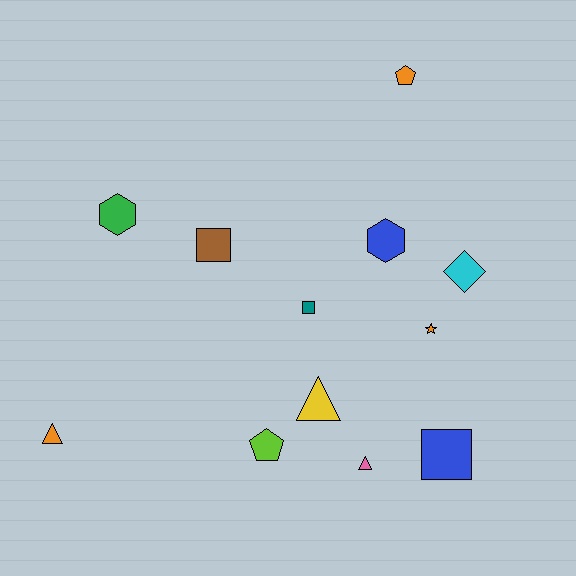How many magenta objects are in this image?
There are no magenta objects.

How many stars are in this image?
There is 1 star.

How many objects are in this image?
There are 12 objects.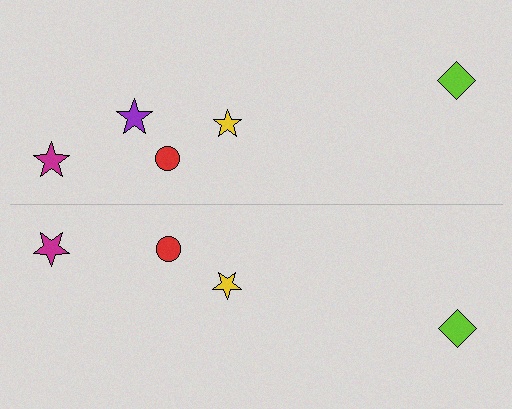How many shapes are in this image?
There are 9 shapes in this image.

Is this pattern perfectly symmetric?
No, the pattern is not perfectly symmetric. A purple star is missing from the bottom side.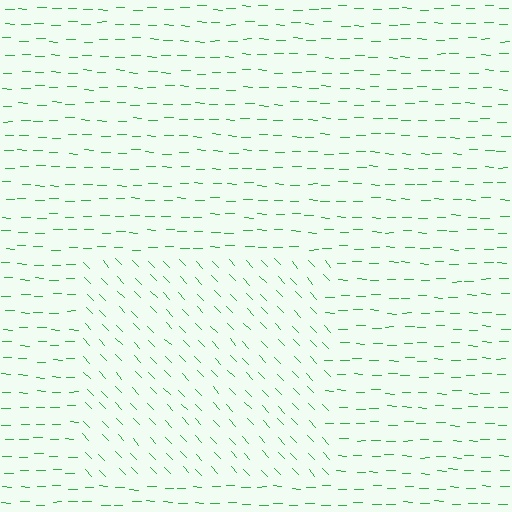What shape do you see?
I see a rectangle.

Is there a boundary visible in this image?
Yes, there is a texture boundary formed by a change in line orientation.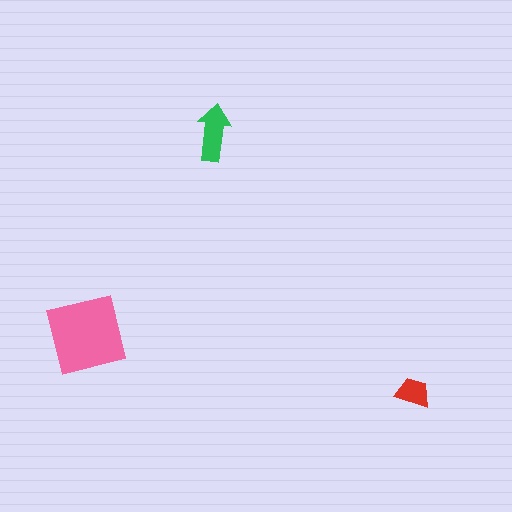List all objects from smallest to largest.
The red trapezoid, the green arrow, the pink square.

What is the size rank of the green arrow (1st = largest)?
2nd.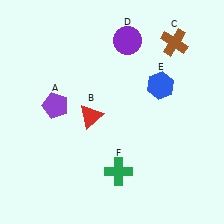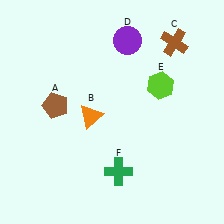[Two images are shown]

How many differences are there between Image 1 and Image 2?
There are 3 differences between the two images.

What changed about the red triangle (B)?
In Image 1, B is red. In Image 2, it changed to orange.